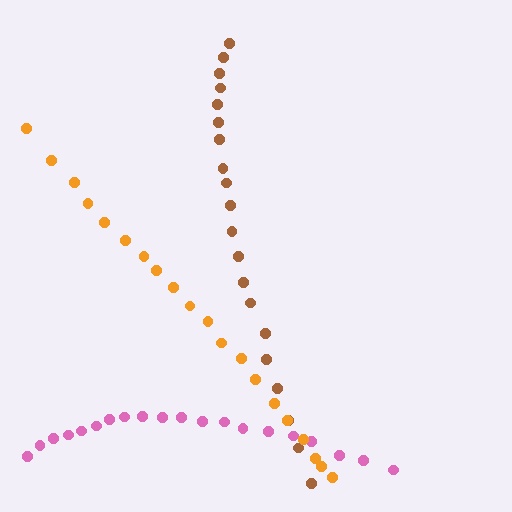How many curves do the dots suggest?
There are 3 distinct paths.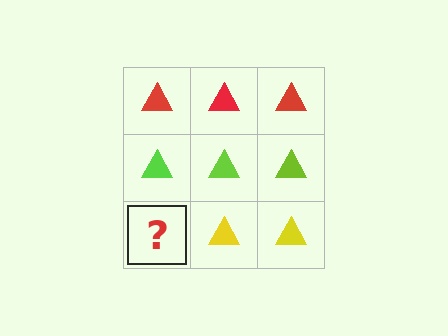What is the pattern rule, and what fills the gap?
The rule is that each row has a consistent color. The gap should be filled with a yellow triangle.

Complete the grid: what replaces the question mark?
The question mark should be replaced with a yellow triangle.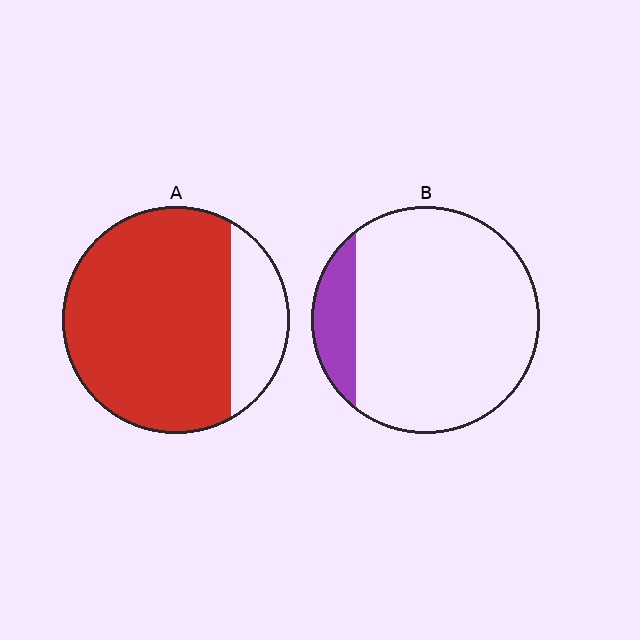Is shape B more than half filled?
No.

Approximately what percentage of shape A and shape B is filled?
A is approximately 80% and B is approximately 15%.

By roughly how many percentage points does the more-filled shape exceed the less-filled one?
By roughly 65 percentage points (A over B).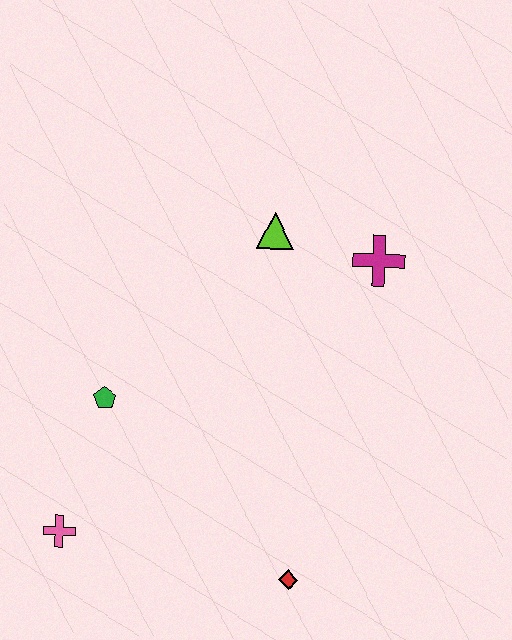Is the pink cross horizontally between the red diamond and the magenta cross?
No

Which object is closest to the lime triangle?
The magenta cross is closest to the lime triangle.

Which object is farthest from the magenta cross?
The pink cross is farthest from the magenta cross.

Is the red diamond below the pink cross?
Yes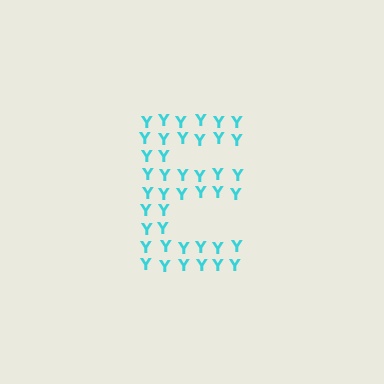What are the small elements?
The small elements are letter Y's.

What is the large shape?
The large shape is the letter E.